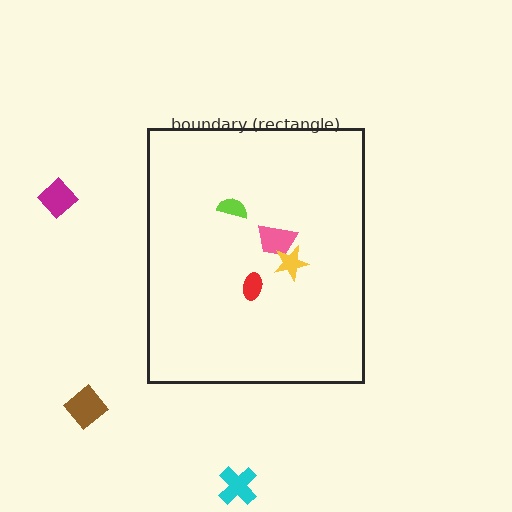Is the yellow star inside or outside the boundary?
Inside.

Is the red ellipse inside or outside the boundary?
Inside.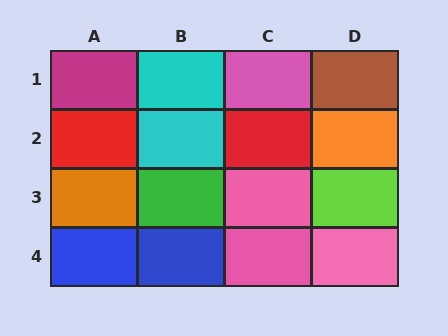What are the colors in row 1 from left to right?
Magenta, cyan, pink, brown.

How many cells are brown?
1 cell is brown.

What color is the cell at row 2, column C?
Red.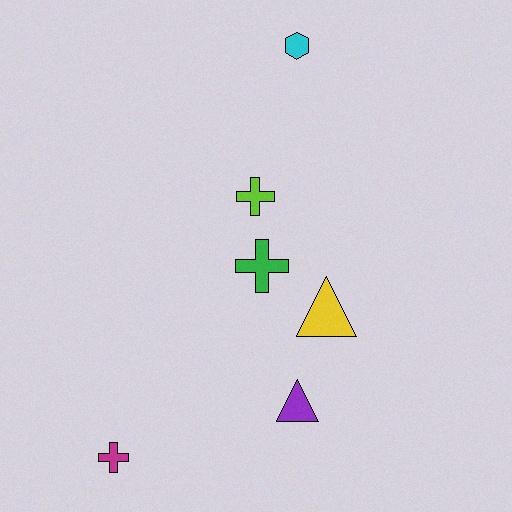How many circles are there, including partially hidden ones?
There are no circles.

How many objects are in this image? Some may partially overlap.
There are 6 objects.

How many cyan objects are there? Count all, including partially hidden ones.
There is 1 cyan object.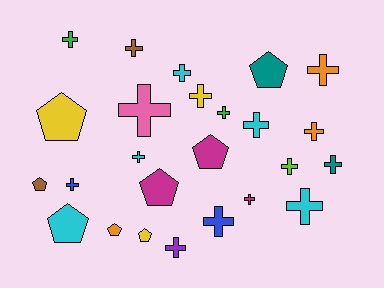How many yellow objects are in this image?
There are 3 yellow objects.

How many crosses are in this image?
There are 17 crosses.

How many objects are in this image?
There are 25 objects.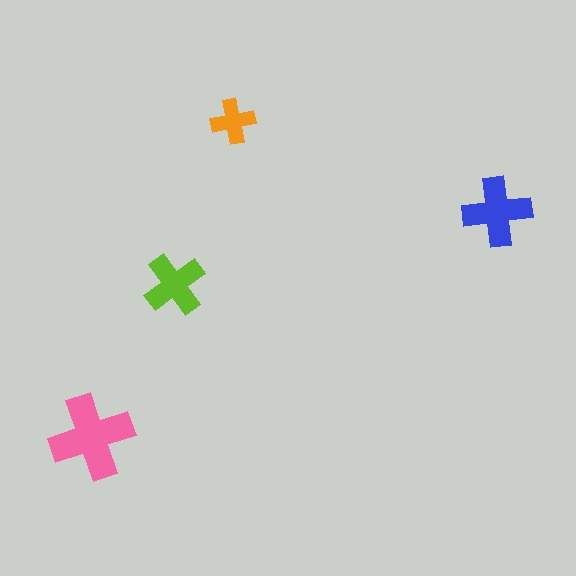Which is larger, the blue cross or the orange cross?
The blue one.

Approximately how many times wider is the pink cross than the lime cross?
About 1.5 times wider.